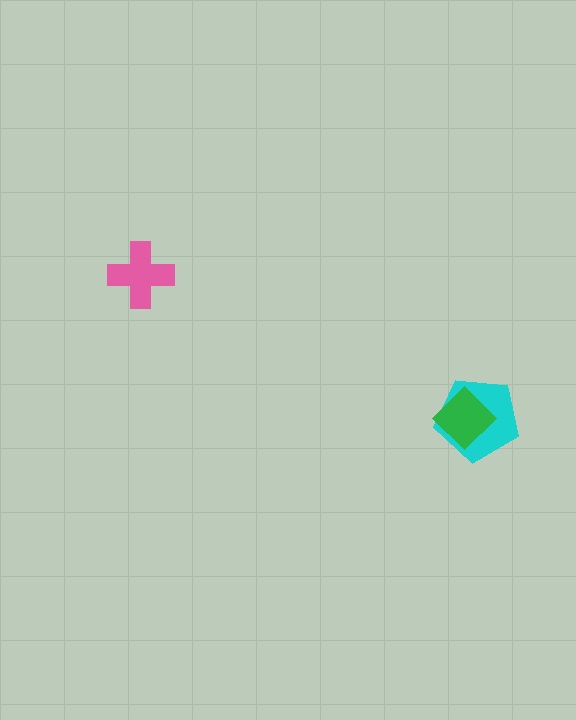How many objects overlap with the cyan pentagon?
1 object overlaps with the cyan pentagon.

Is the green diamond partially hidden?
No, no other shape covers it.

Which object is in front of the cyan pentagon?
The green diamond is in front of the cyan pentagon.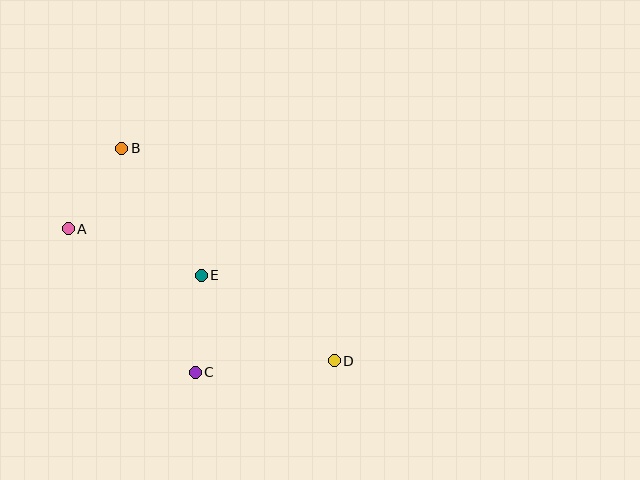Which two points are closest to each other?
Points A and B are closest to each other.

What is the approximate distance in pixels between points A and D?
The distance between A and D is approximately 297 pixels.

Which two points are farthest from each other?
Points B and D are farthest from each other.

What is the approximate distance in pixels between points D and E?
The distance between D and E is approximately 158 pixels.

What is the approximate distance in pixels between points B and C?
The distance between B and C is approximately 235 pixels.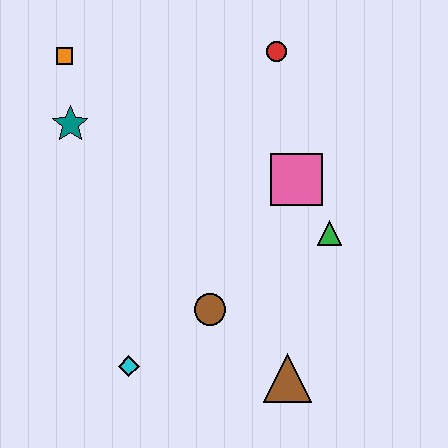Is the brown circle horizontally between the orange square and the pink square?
Yes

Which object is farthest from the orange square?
The brown triangle is farthest from the orange square.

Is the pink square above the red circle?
No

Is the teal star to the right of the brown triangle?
No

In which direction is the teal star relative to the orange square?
The teal star is below the orange square.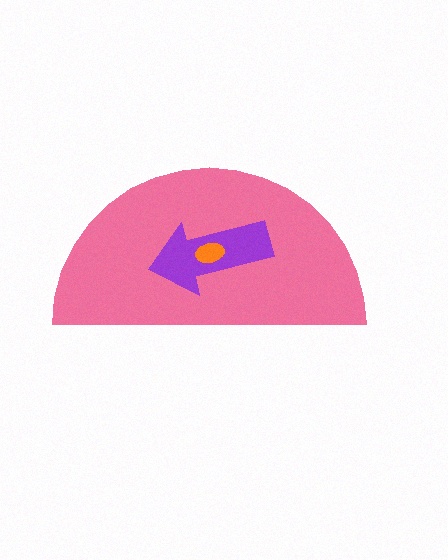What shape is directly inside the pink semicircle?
The purple arrow.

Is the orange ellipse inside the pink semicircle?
Yes.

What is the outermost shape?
The pink semicircle.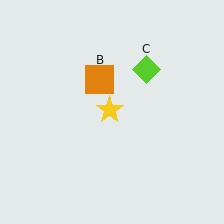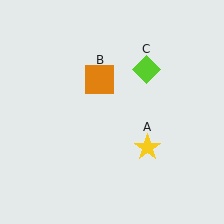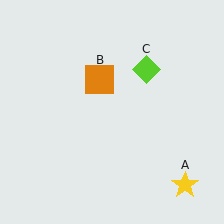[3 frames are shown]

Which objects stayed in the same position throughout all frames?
Orange square (object B) and lime diamond (object C) remained stationary.